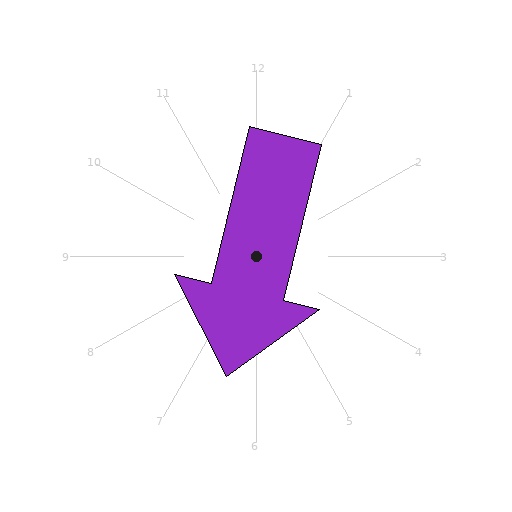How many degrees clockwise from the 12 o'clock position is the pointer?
Approximately 194 degrees.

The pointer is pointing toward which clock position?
Roughly 6 o'clock.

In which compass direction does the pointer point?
South.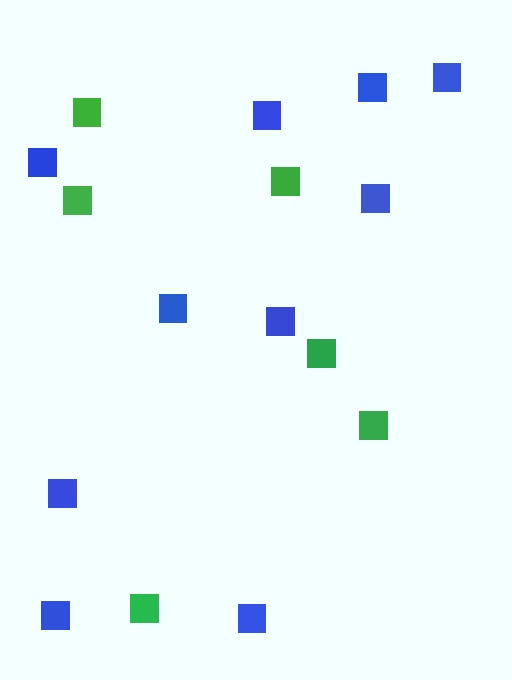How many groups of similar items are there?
There are 2 groups: one group of blue squares (10) and one group of green squares (6).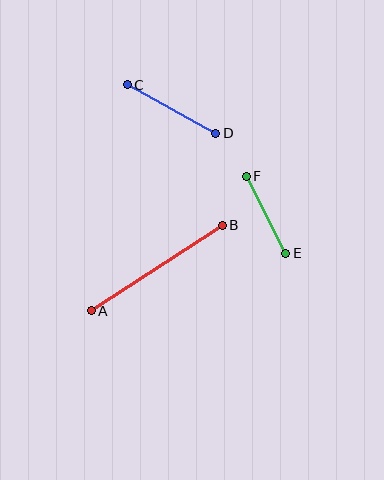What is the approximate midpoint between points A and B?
The midpoint is at approximately (157, 268) pixels.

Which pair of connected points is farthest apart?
Points A and B are farthest apart.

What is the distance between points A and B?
The distance is approximately 156 pixels.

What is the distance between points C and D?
The distance is approximately 100 pixels.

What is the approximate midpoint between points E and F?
The midpoint is at approximately (266, 215) pixels.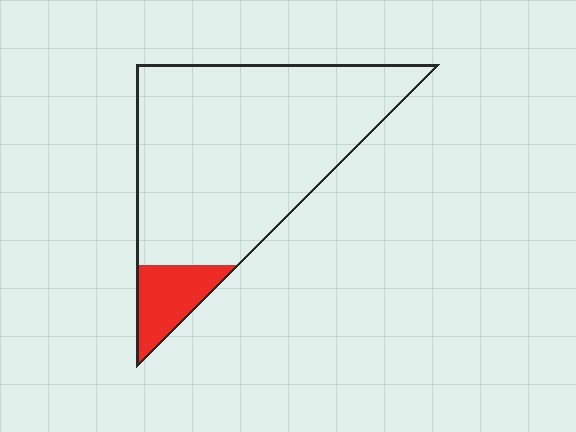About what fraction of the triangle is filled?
About one eighth (1/8).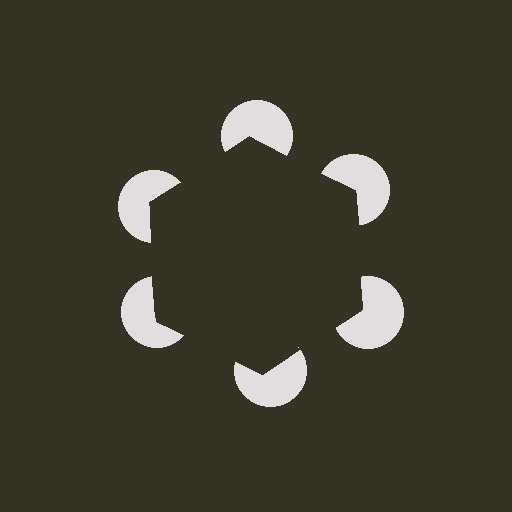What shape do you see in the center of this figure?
An illusory hexagon — its edges are inferred from the aligned wedge cuts in the pac-man discs, not physically drawn.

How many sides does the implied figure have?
6 sides.